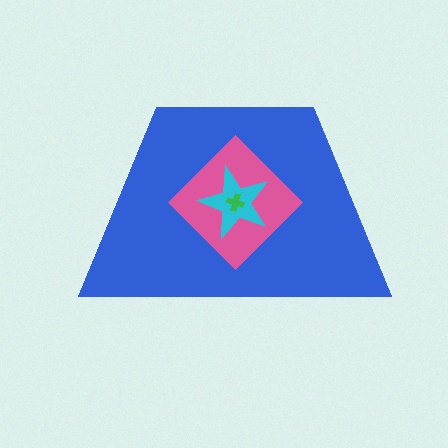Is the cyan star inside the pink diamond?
Yes.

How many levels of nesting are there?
4.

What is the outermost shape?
The blue trapezoid.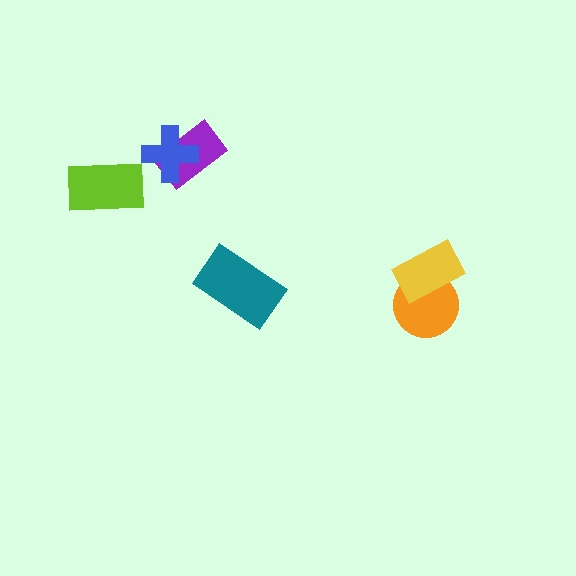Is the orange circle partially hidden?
Yes, it is partially covered by another shape.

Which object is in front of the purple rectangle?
The blue cross is in front of the purple rectangle.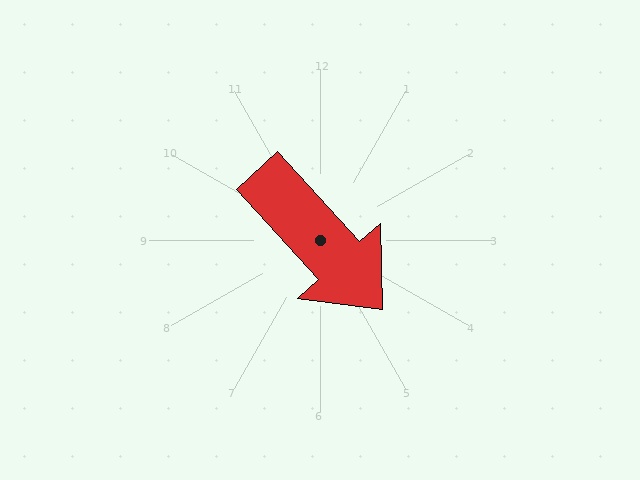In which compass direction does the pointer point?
Southeast.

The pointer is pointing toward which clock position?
Roughly 5 o'clock.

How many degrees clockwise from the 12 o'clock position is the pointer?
Approximately 138 degrees.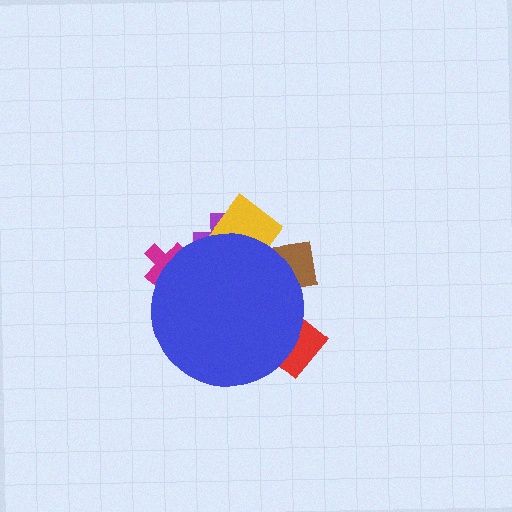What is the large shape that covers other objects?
A blue circle.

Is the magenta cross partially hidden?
Yes, the magenta cross is partially hidden behind the blue circle.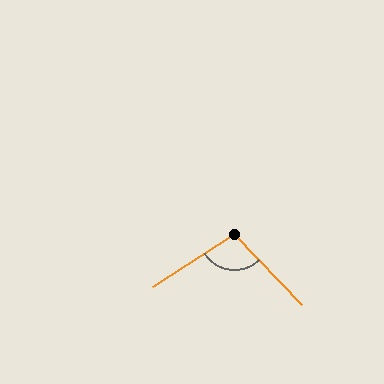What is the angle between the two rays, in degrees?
Approximately 101 degrees.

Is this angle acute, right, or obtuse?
It is obtuse.